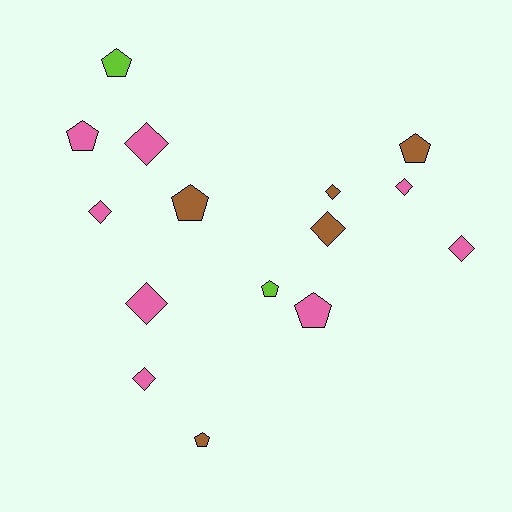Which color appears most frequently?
Pink, with 8 objects.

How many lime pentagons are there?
There are 2 lime pentagons.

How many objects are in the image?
There are 15 objects.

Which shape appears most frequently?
Diamond, with 8 objects.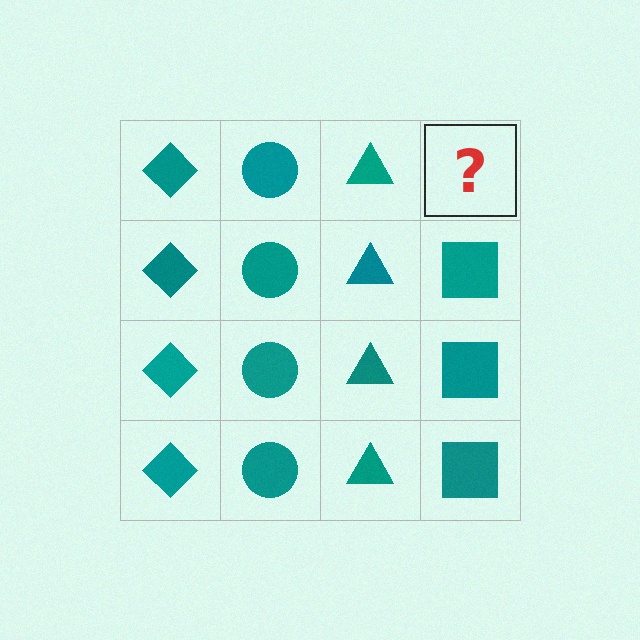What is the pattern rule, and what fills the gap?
The rule is that each column has a consistent shape. The gap should be filled with a teal square.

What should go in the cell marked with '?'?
The missing cell should contain a teal square.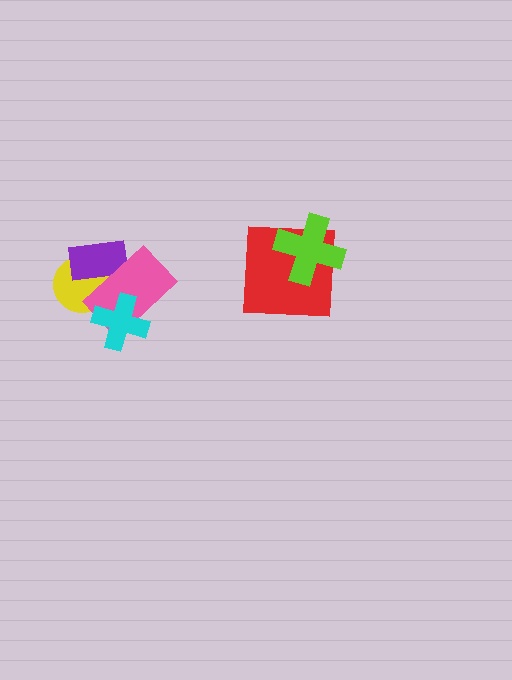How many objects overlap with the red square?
1 object overlaps with the red square.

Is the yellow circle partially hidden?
Yes, it is partially covered by another shape.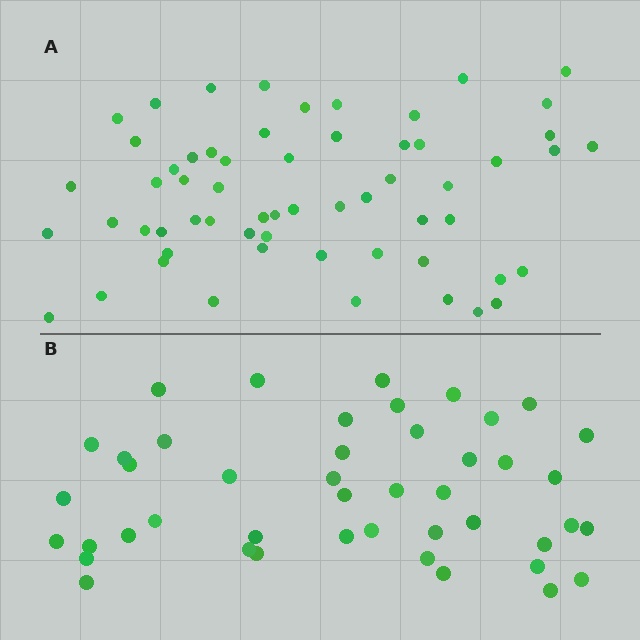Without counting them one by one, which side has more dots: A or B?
Region A (the top region) has more dots.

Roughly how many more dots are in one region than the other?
Region A has approximately 15 more dots than region B.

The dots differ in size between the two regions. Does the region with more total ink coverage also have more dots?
No. Region B has more total ink coverage because its dots are larger, but region A actually contains more individual dots. Total area can be misleading — the number of items is what matters here.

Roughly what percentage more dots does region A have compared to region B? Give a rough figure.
About 35% more.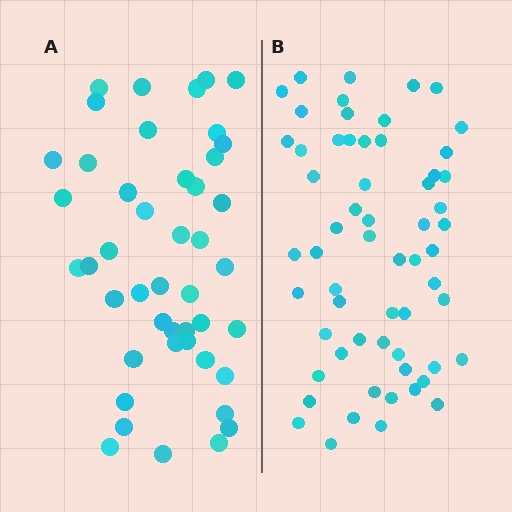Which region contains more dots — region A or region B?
Region B (the right region) has more dots.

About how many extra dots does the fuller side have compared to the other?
Region B has approximately 15 more dots than region A.